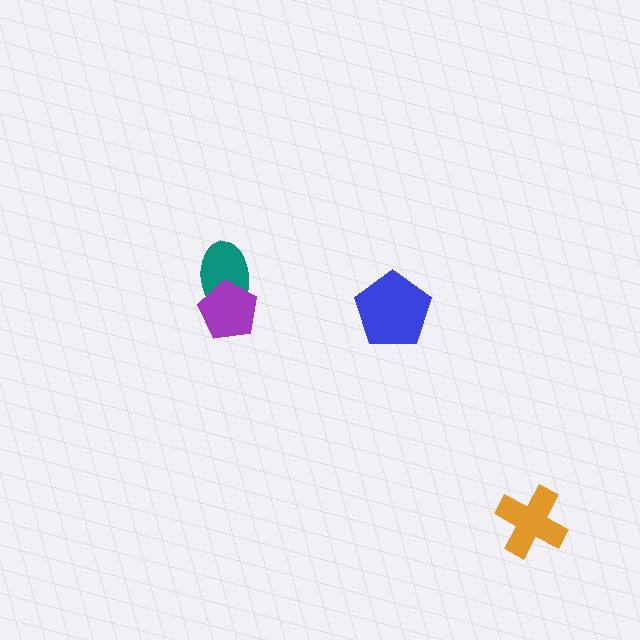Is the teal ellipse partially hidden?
Yes, it is partially covered by another shape.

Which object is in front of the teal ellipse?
The purple pentagon is in front of the teal ellipse.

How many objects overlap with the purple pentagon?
1 object overlaps with the purple pentagon.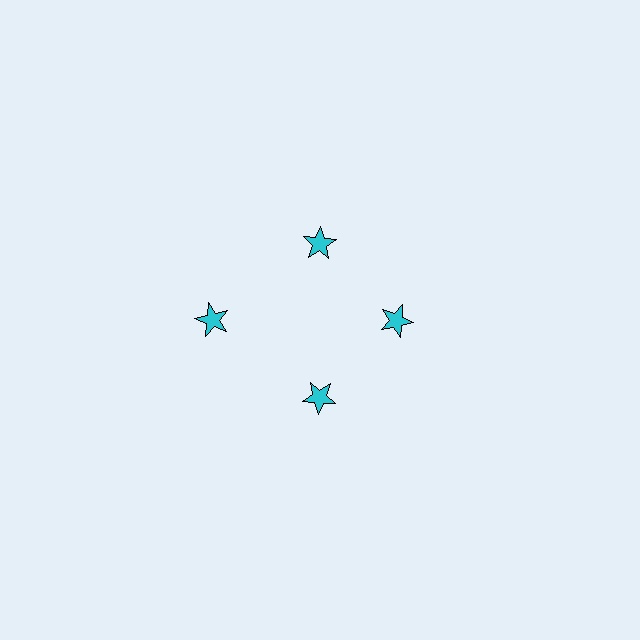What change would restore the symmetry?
The symmetry would be restored by moving it inward, back onto the ring so that all 4 stars sit at equal angles and equal distance from the center.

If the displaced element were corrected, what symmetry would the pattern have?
It would have 4-fold rotational symmetry — the pattern would map onto itself every 90 degrees.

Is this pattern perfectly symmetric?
No. The 4 cyan stars are arranged in a ring, but one element near the 9 o'clock position is pushed outward from the center, breaking the 4-fold rotational symmetry.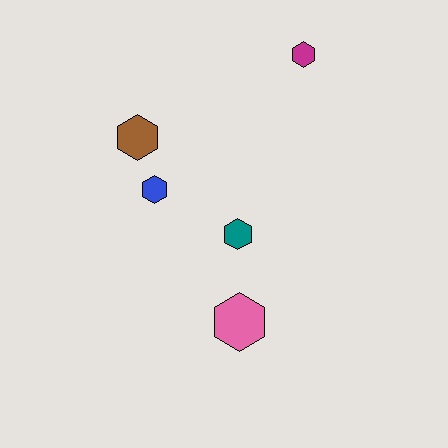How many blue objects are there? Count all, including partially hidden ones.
There is 1 blue object.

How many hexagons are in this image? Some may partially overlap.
There are 5 hexagons.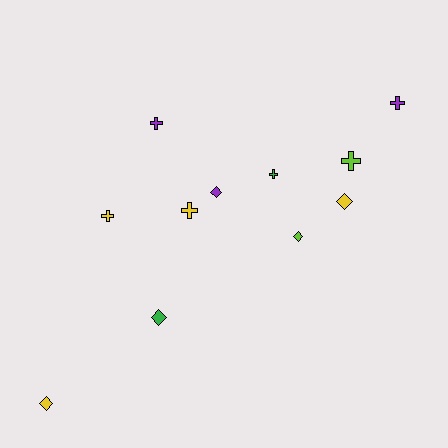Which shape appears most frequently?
Cross, with 6 objects.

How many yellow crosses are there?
There are 2 yellow crosses.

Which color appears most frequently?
Yellow, with 4 objects.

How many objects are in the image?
There are 11 objects.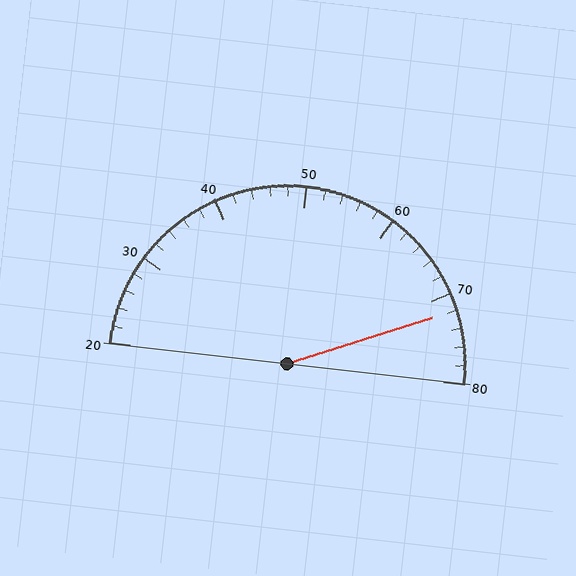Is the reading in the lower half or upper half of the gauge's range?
The reading is in the upper half of the range (20 to 80).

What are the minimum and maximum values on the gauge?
The gauge ranges from 20 to 80.